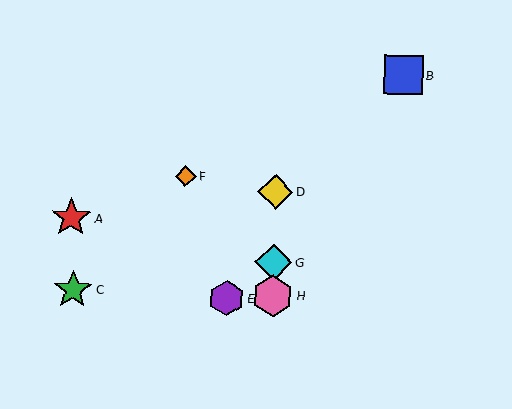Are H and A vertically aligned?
No, H is at x≈273 and A is at x≈71.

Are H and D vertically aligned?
Yes, both are at x≈273.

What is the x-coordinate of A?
Object A is at x≈71.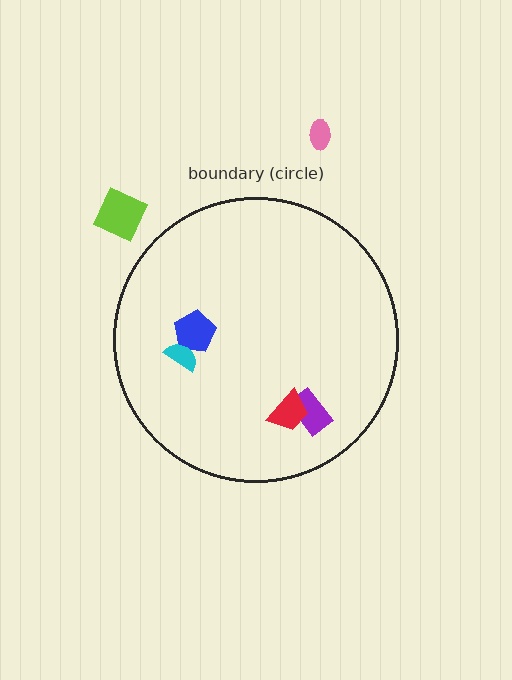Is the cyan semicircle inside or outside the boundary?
Inside.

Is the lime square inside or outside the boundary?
Outside.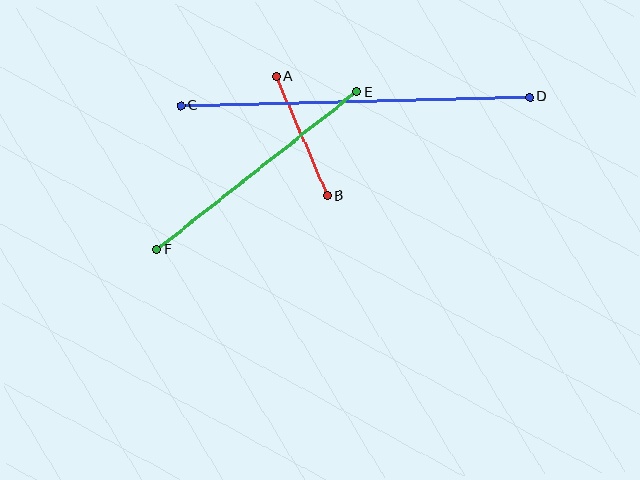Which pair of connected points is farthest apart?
Points C and D are farthest apart.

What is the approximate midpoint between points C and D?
The midpoint is at approximately (355, 101) pixels.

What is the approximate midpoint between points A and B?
The midpoint is at approximately (302, 136) pixels.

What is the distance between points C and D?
The distance is approximately 349 pixels.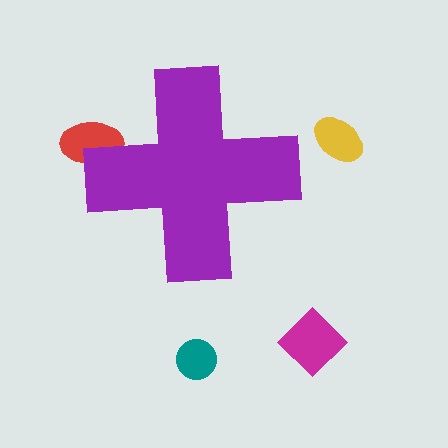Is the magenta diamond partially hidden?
No, the magenta diamond is fully visible.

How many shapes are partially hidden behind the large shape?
1 shape is partially hidden.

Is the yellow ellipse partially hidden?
No, the yellow ellipse is fully visible.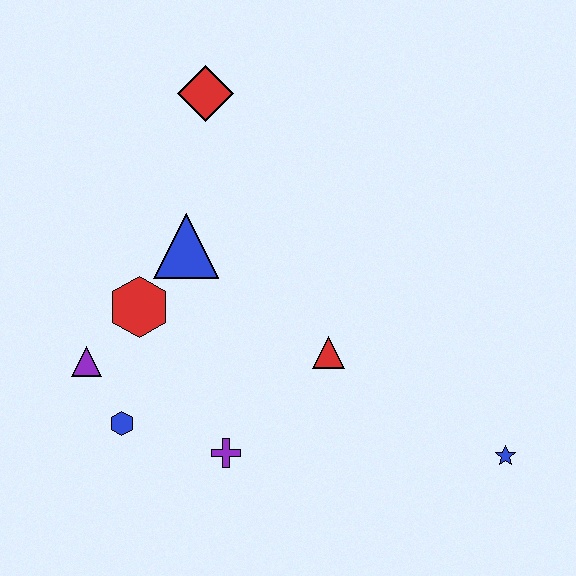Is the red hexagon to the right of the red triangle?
No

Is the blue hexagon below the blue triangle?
Yes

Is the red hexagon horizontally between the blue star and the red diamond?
No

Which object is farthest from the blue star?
The red diamond is farthest from the blue star.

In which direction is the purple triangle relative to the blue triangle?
The purple triangle is below the blue triangle.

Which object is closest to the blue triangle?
The red hexagon is closest to the blue triangle.